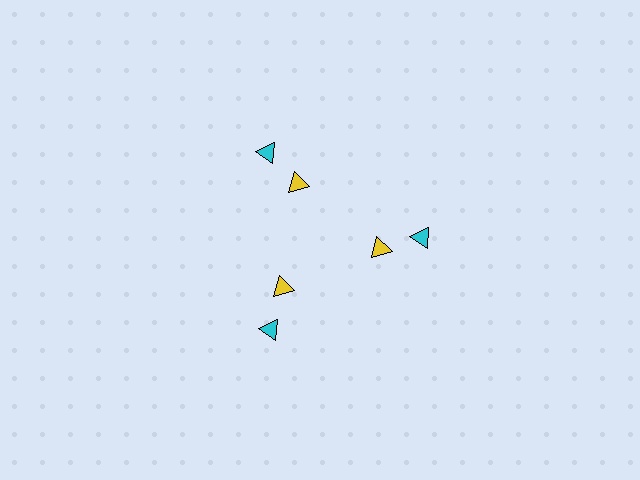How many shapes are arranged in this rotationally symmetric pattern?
There are 6 shapes, arranged in 3 groups of 2.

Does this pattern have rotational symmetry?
Yes, this pattern has 3-fold rotational symmetry. It looks the same after rotating 120 degrees around the center.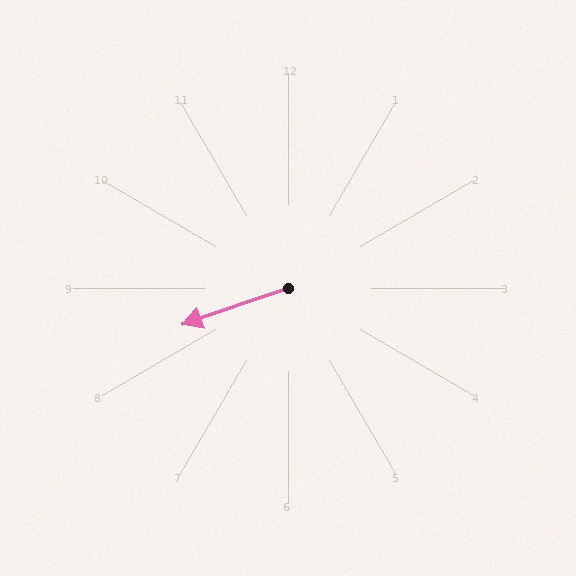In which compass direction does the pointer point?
West.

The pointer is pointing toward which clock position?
Roughly 8 o'clock.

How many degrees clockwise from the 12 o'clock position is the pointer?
Approximately 251 degrees.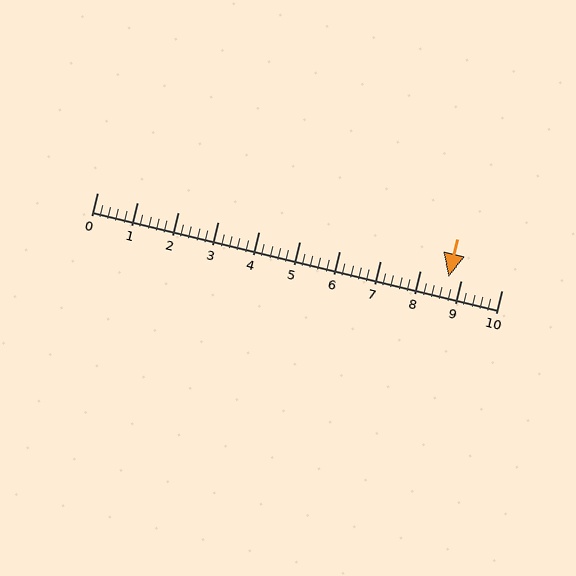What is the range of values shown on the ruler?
The ruler shows values from 0 to 10.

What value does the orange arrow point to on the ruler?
The orange arrow points to approximately 8.7.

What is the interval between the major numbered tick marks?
The major tick marks are spaced 1 units apart.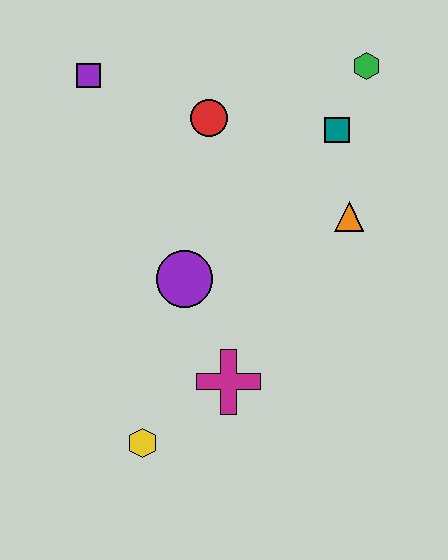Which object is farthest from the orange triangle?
The yellow hexagon is farthest from the orange triangle.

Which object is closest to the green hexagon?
The teal square is closest to the green hexagon.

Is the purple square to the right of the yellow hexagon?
No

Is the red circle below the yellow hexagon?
No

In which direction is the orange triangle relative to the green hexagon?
The orange triangle is below the green hexagon.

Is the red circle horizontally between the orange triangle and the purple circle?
Yes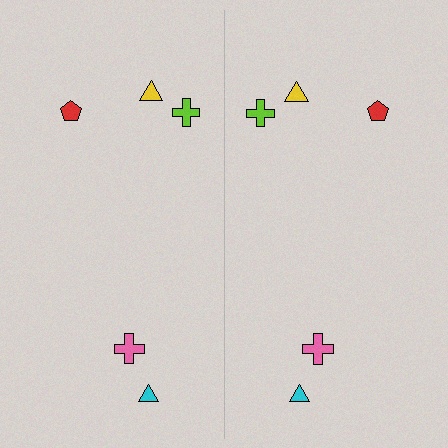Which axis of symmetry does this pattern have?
The pattern has a vertical axis of symmetry running through the center of the image.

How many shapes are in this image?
There are 10 shapes in this image.